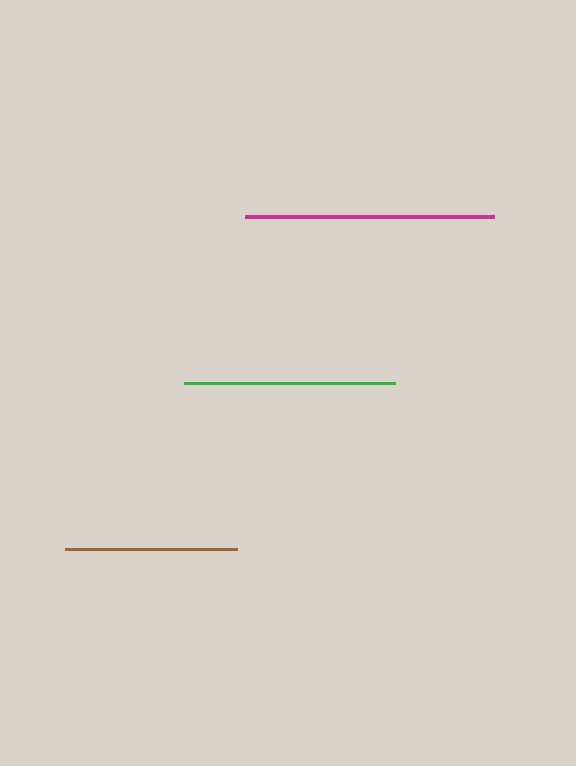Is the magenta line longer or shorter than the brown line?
The magenta line is longer than the brown line.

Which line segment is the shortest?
The brown line is the shortest at approximately 172 pixels.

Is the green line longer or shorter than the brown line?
The green line is longer than the brown line.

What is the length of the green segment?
The green segment is approximately 210 pixels long.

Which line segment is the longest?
The magenta line is the longest at approximately 248 pixels.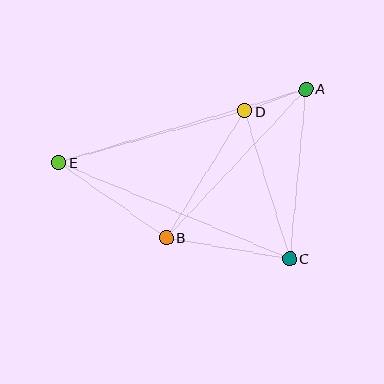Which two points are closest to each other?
Points A and D are closest to each other.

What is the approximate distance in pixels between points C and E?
The distance between C and E is approximately 250 pixels.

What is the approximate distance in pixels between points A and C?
The distance between A and C is approximately 171 pixels.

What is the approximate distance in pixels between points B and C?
The distance between B and C is approximately 125 pixels.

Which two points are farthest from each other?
Points A and E are farthest from each other.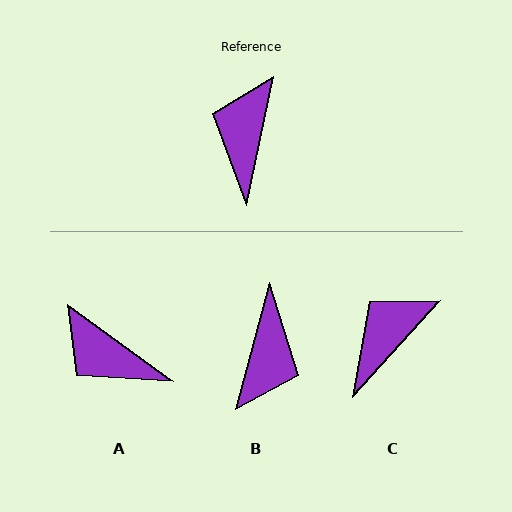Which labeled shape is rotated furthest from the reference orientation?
B, about 177 degrees away.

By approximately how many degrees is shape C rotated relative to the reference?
Approximately 30 degrees clockwise.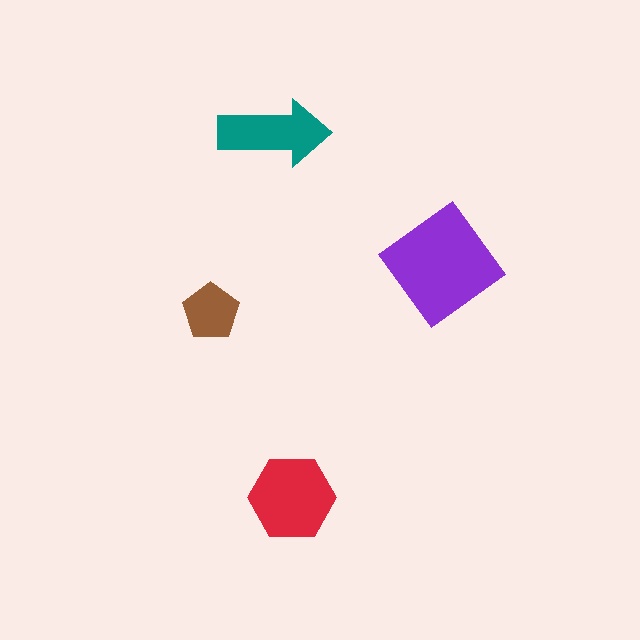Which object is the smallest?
The brown pentagon.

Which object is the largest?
The purple diamond.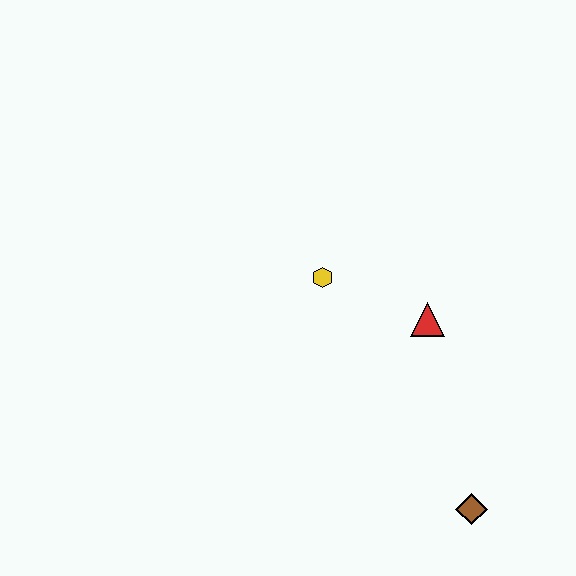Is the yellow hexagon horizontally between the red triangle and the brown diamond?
No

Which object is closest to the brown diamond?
The red triangle is closest to the brown diamond.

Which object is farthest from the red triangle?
The brown diamond is farthest from the red triangle.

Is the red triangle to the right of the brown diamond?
No